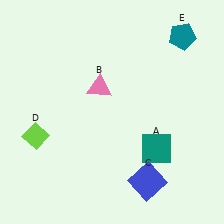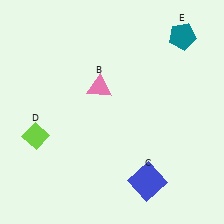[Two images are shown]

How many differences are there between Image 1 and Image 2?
There is 1 difference between the two images.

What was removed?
The teal square (A) was removed in Image 2.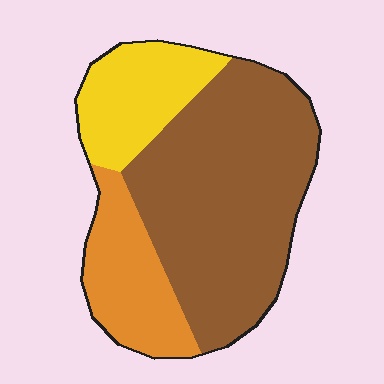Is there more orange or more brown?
Brown.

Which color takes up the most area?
Brown, at roughly 60%.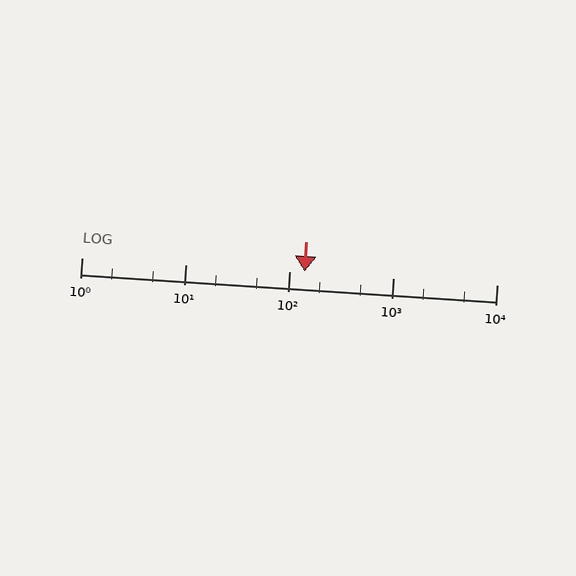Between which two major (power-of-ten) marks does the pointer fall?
The pointer is between 100 and 1000.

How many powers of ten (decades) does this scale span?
The scale spans 4 decades, from 1 to 10000.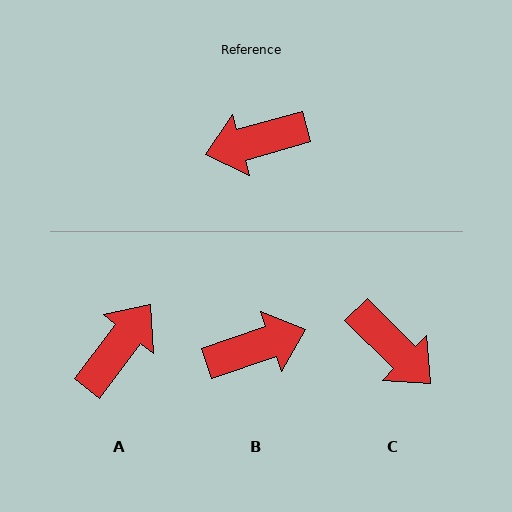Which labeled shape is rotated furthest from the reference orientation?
B, about 177 degrees away.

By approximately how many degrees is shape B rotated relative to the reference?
Approximately 177 degrees clockwise.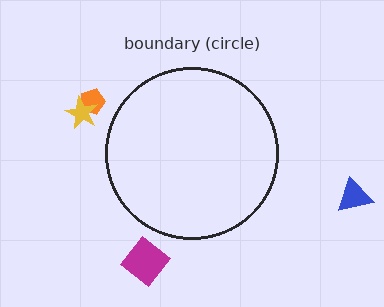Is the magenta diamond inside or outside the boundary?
Outside.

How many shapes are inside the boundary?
0 inside, 4 outside.